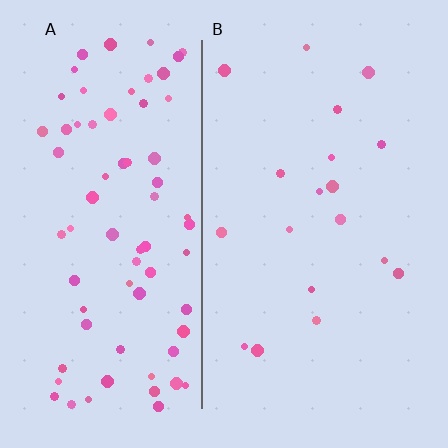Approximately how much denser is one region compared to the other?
Approximately 4.0× — region A over region B.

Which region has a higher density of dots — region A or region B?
A (the left).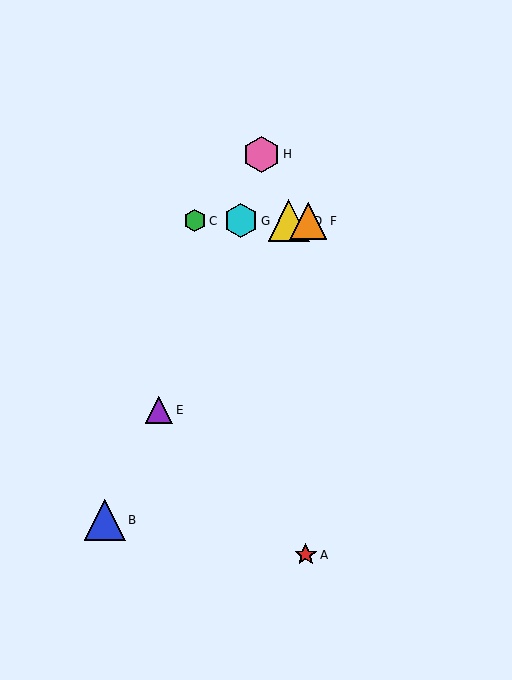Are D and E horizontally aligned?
No, D is at y≈221 and E is at y≈410.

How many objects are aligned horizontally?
4 objects (C, D, F, G) are aligned horizontally.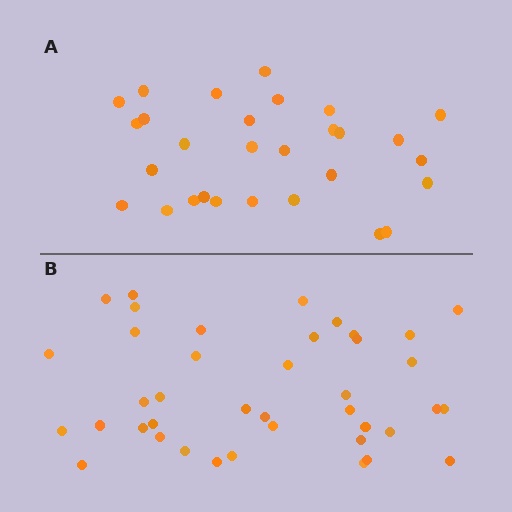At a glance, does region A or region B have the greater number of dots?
Region B (the bottom region) has more dots.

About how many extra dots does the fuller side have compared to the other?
Region B has roughly 12 or so more dots than region A.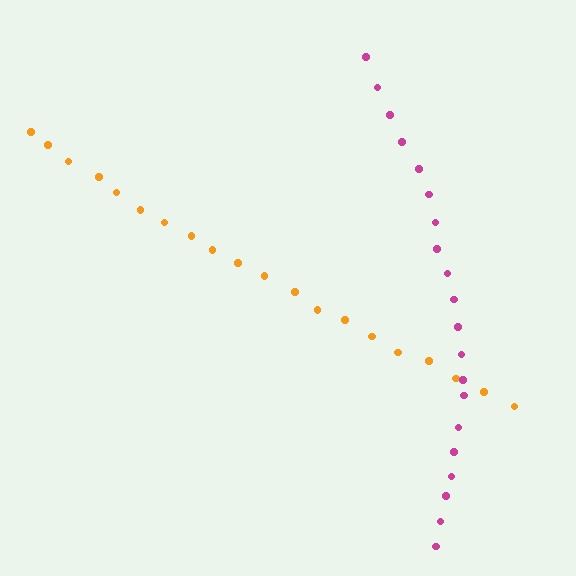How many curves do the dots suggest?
There are 2 distinct paths.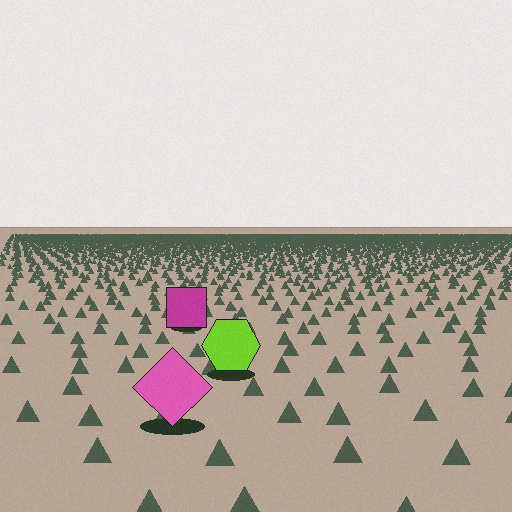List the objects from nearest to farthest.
From nearest to farthest: the pink diamond, the lime hexagon, the magenta square.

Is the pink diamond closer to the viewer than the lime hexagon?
Yes. The pink diamond is closer — you can tell from the texture gradient: the ground texture is coarser near it.